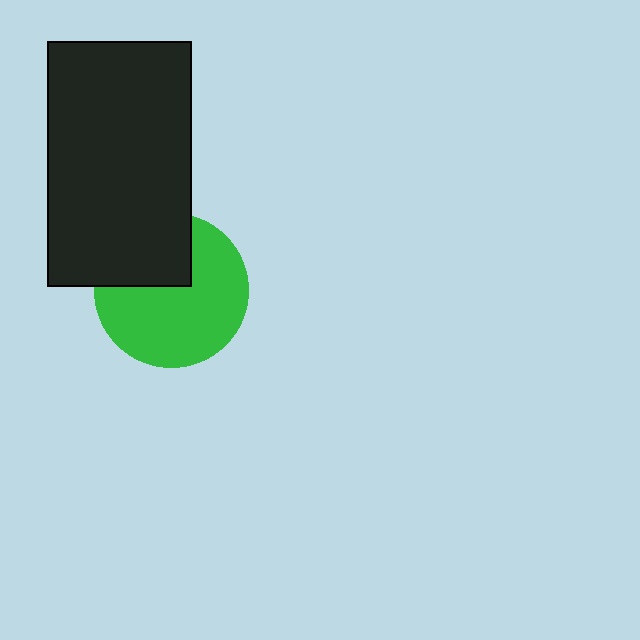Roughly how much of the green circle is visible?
Most of it is visible (roughly 68%).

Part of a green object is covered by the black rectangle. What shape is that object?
It is a circle.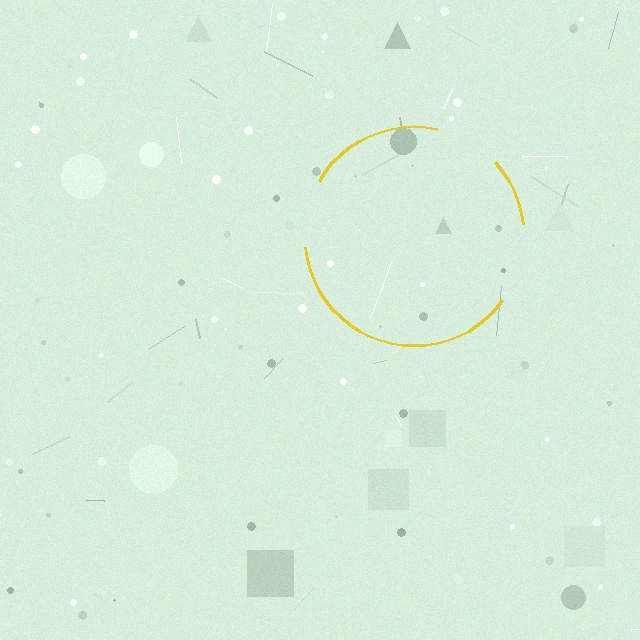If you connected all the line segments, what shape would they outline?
They would outline a circle.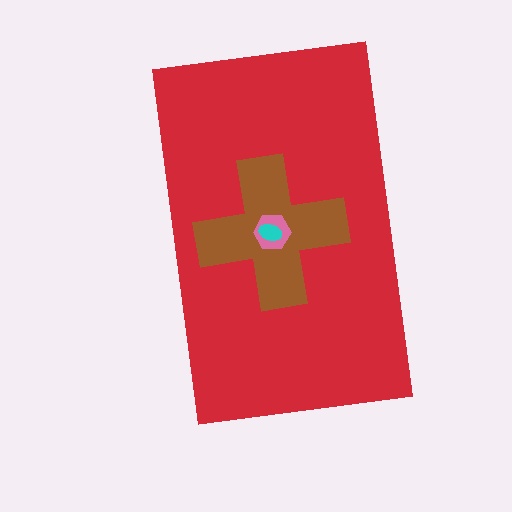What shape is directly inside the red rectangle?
The brown cross.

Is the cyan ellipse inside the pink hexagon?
Yes.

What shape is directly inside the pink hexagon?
The cyan ellipse.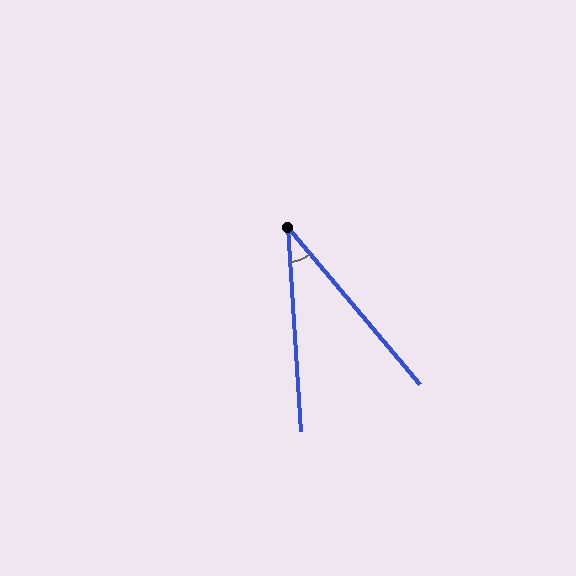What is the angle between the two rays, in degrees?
Approximately 36 degrees.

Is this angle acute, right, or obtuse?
It is acute.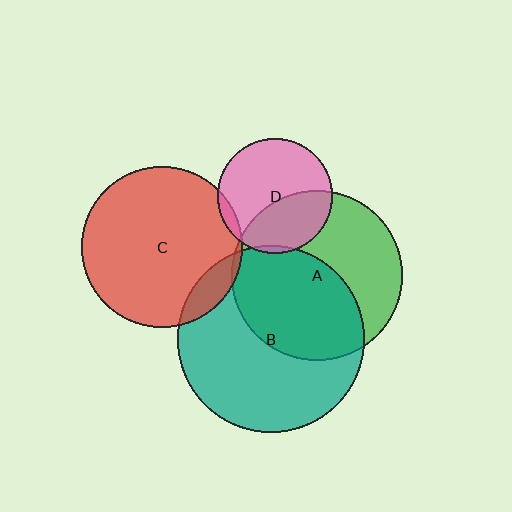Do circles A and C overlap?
Yes.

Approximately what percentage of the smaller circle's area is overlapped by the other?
Approximately 5%.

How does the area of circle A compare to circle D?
Approximately 2.2 times.